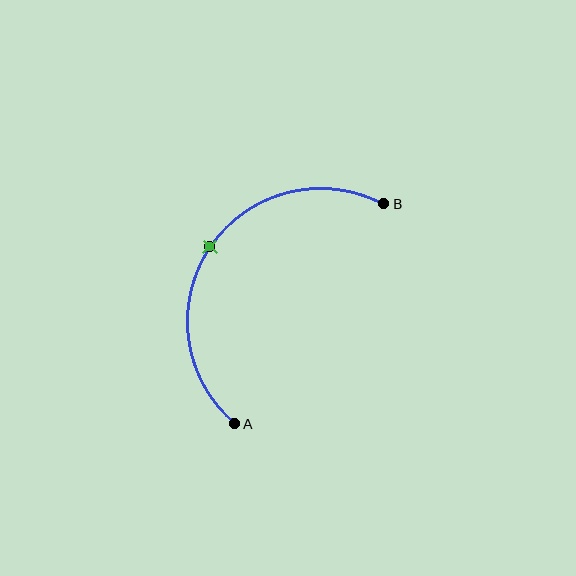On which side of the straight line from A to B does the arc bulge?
The arc bulges above and to the left of the straight line connecting A and B.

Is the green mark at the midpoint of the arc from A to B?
Yes. The green mark lies on the arc at equal arc-length from both A and B — it is the arc midpoint.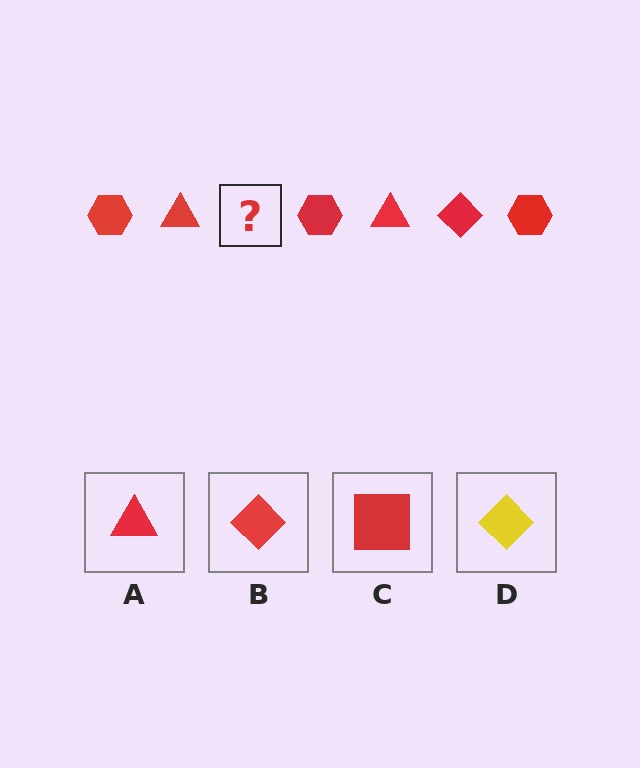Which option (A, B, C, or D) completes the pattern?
B.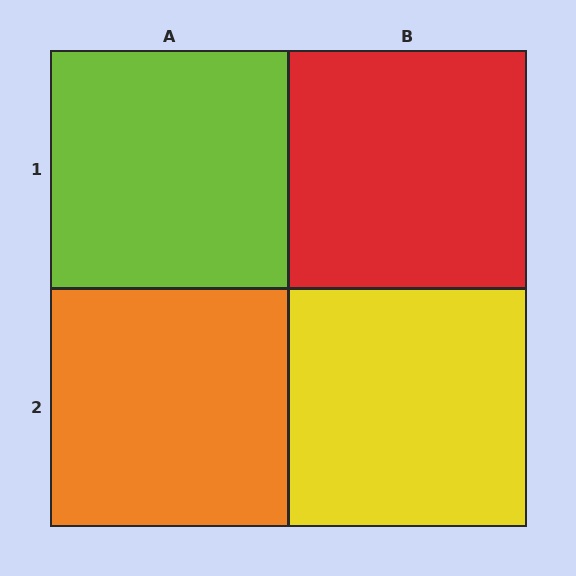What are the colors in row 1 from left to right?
Lime, red.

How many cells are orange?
1 cell is orange.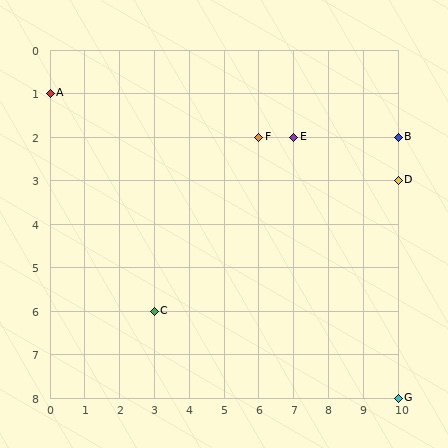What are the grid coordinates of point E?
Point E is at grid coordinates (7, 2).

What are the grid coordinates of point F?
Point F is at grid coordinates (6, 2).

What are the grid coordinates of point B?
Point B is at grid coordinates (10, 2).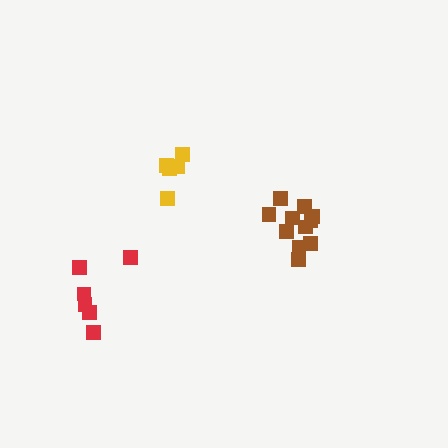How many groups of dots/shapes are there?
There are 3 groups.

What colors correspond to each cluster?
The clusters are colored: red, yellow, brown.